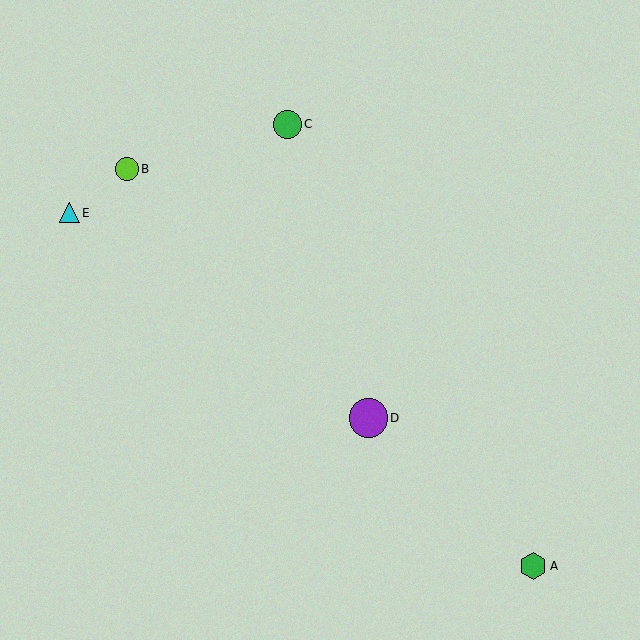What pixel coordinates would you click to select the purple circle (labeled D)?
Click at (368, 418) to select the purple circle D.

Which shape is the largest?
The purple circle (labeled D) is the largest.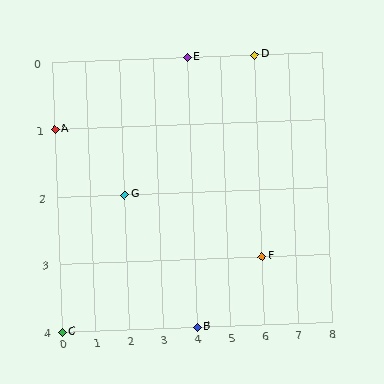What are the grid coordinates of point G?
Point G is at grid coordinates (2, 2).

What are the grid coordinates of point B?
Point B is at grid coordinates (4, 4).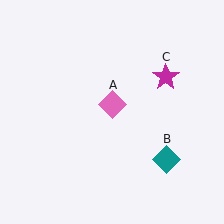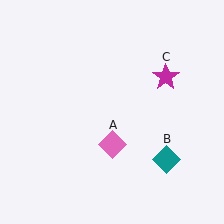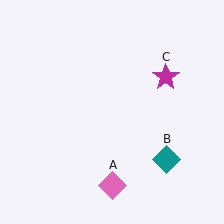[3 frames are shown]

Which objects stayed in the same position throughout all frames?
Teal diamond (object B) and magenta star (object C) remained stationary.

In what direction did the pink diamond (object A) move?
The pink diamond (object A) moved down.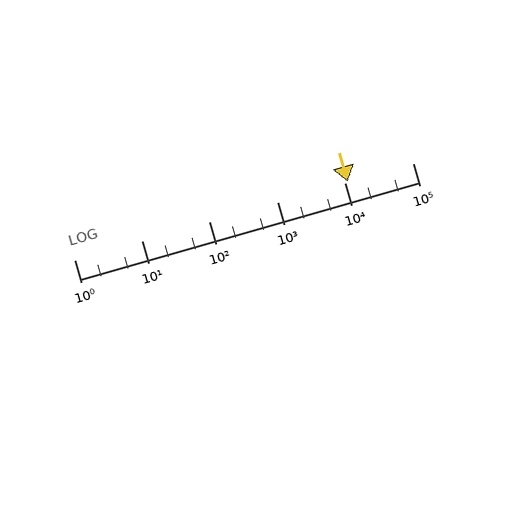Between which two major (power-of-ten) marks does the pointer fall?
The pointer is between 10000 and 100000.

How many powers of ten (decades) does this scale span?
The scale spans 5 decades, from 1 to 100000.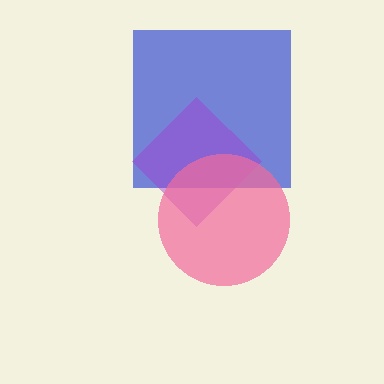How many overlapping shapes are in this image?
There are 3 overlapping shapes in the image.